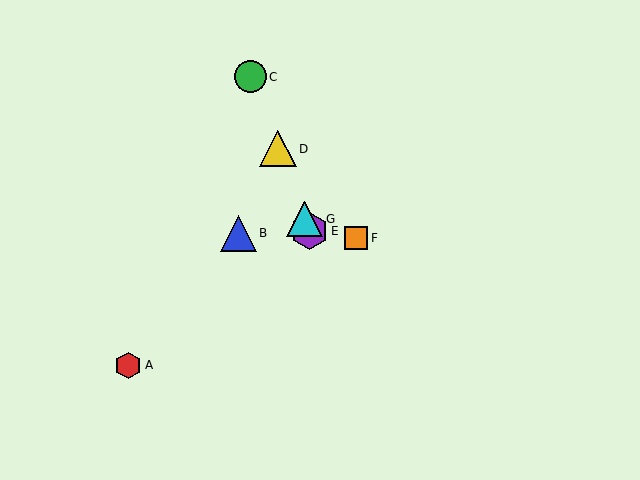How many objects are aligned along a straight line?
4 objects (C, D, E, G) are aligned along a straight line.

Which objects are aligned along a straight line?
Objects C, D, E, G are aligned along a straight line.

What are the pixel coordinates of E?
Object E is at (309, 231).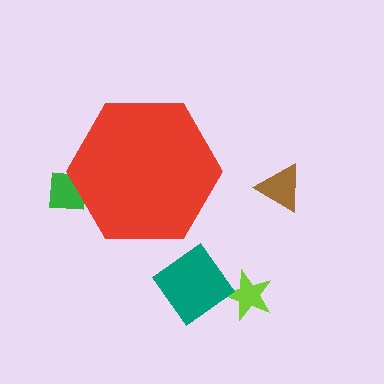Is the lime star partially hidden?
No, the lime star is fully visible.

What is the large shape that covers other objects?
A red hexagon.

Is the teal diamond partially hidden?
No, the teal diamond is fully visible.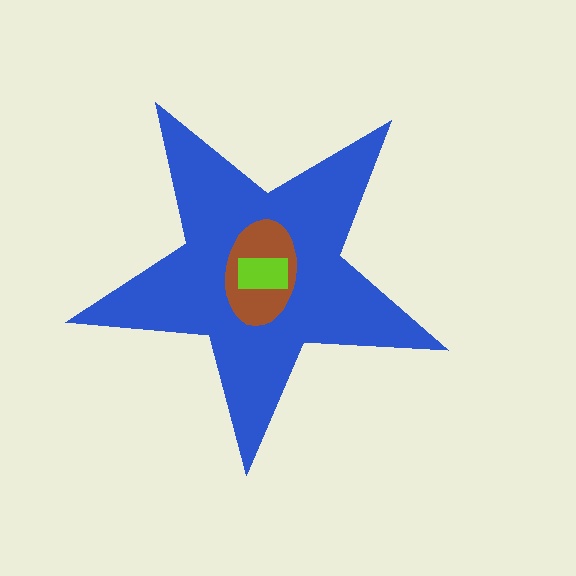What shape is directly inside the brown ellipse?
The lime rectangle.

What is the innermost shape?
The lime rectangle.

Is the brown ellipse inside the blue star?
Yes.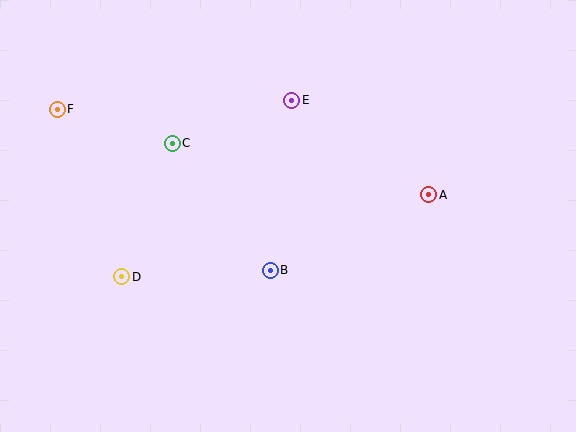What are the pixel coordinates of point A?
Point A is at (429, 195).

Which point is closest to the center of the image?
Point B at (270, 270) is closest to the center.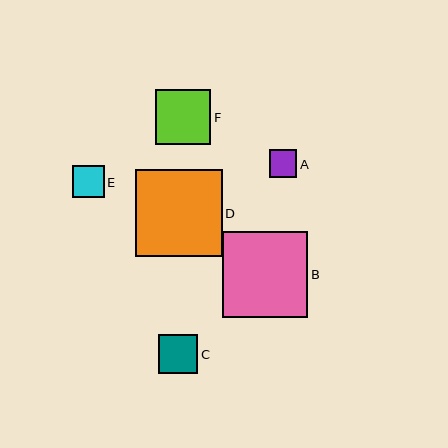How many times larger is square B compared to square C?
Square B is approximately 2.2 times the size of square C.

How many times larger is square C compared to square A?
Square C is approximately 1.4 times the size of square A.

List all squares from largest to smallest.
From largest to smallest: D, B, F, C, E, A.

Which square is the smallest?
Square A is the smallest with a size of approximately 28 pixels.